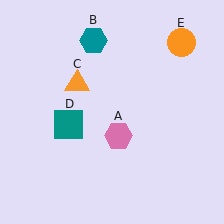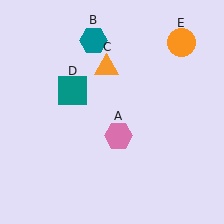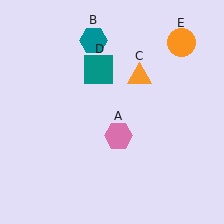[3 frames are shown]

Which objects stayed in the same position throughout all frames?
Pink hexagon (object A) and teal hexagon (object B) and orange circle (object E) remained stationary.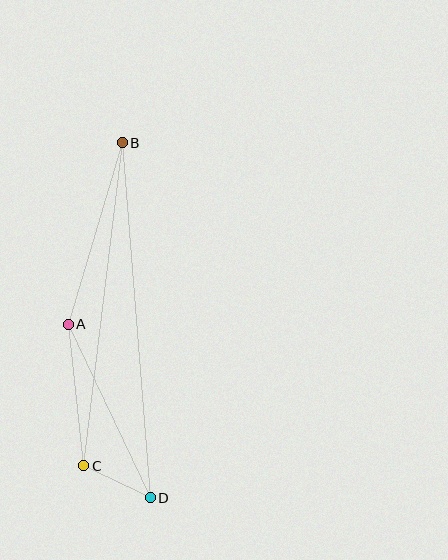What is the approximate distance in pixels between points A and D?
The distance between A and D is approximately 192 pixels.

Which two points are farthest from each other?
Points B and D are farthest from each other.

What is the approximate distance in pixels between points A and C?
The distance between A and C is approximately 142 pixels.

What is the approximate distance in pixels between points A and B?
The distance between A and B is approximately 189 pixels.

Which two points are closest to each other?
Points C and D are closest to each other.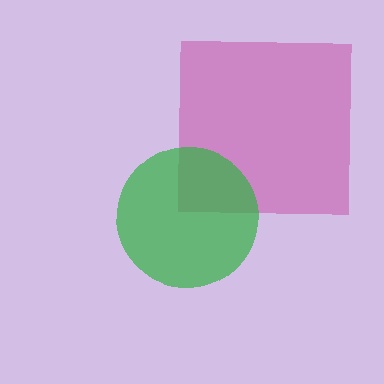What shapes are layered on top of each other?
The layered shapes are: a magenta square, a green circle.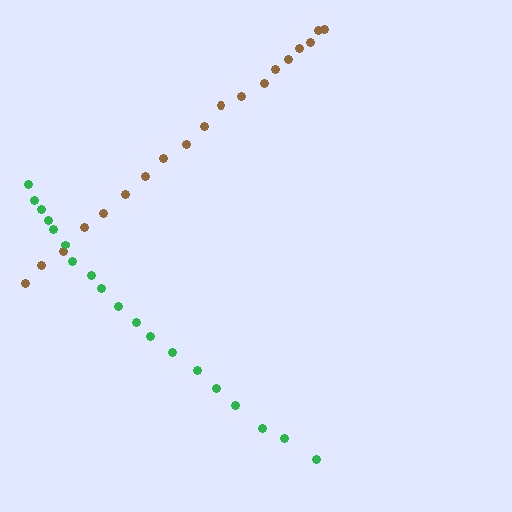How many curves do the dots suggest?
There are 2 distinct paths.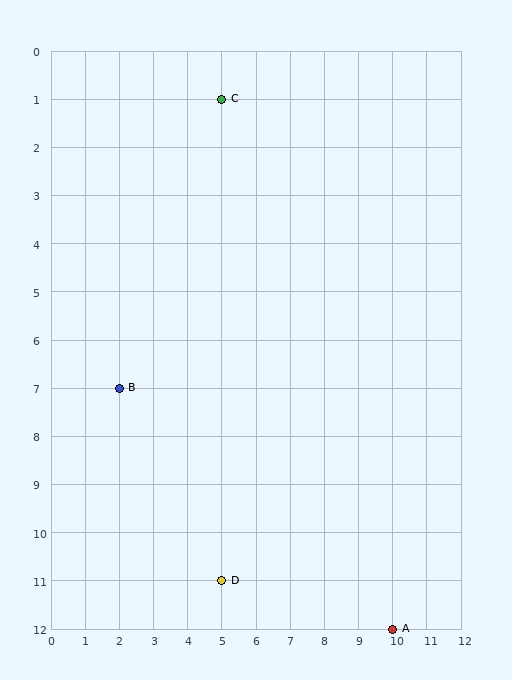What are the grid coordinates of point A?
Point A is at grid coordinates (10, 12).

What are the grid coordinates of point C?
Point C is at grid coordinates (5, 1).